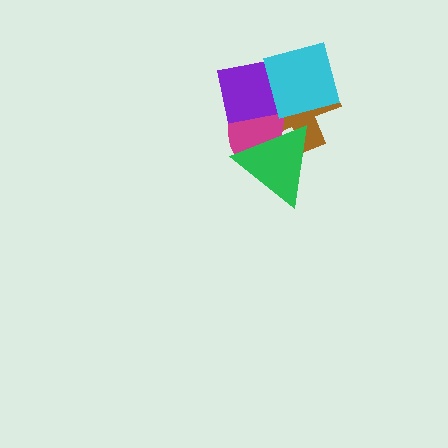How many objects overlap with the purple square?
4 objects overlap with the purple square.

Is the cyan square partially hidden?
No, no other shape covers it.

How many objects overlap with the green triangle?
3 objects overlap with the green triangle.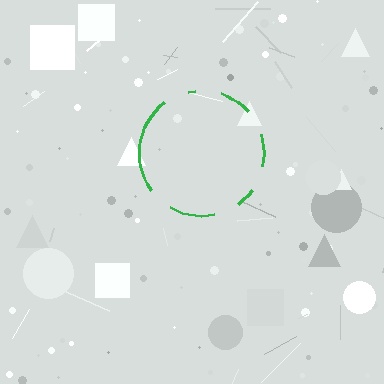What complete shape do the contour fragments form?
The contour fragments form a circle.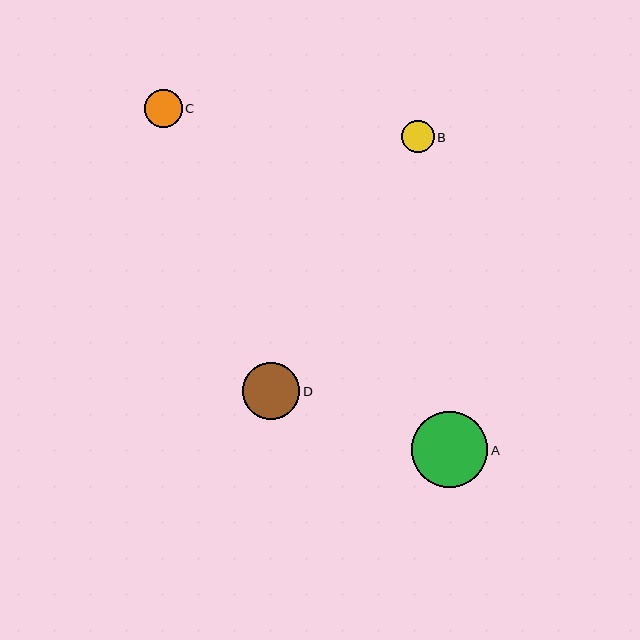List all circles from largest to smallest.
From largest to smallest: A, D, C, B.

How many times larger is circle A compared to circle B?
Circle A is approximately 2.3 times the size of circle B.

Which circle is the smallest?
Circle B is the smallest with a size of approximately 32 pixels.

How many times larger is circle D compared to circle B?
Circle D is approximately 1.8 times the size of circle B.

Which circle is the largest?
Circle A is the largest with a size of approximately 76 pixels.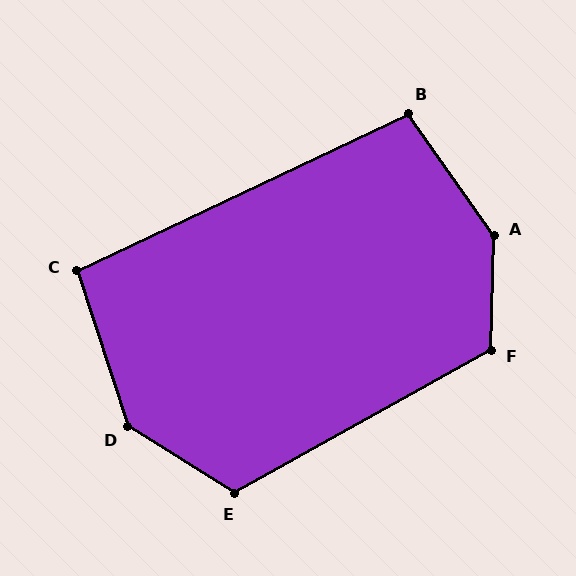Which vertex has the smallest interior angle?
C, at approximately 97 degrees.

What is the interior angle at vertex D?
Approximately 140 degrees (obtuse).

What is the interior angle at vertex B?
Approximately 100 degrees (obtuse).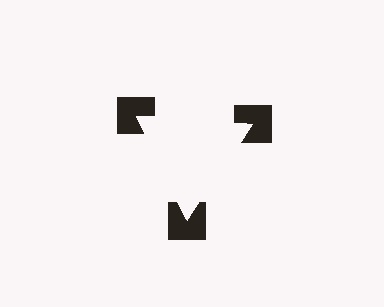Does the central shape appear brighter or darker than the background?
It typically appears slightly brighter than the background, even though no actual brightness change is drawn.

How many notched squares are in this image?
There are 3 — one at each vertex of the illusory triangle.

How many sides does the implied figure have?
3 sides.